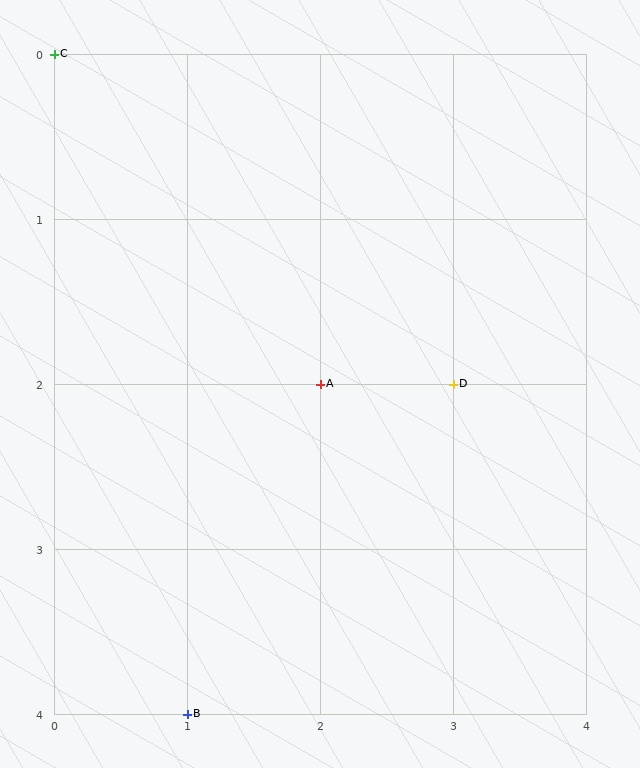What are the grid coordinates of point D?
Point D is at grid coordinates (3, 2).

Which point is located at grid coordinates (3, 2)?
Point D is at (3, 2).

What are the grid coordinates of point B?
Point B is at grid coordinates (1, 4).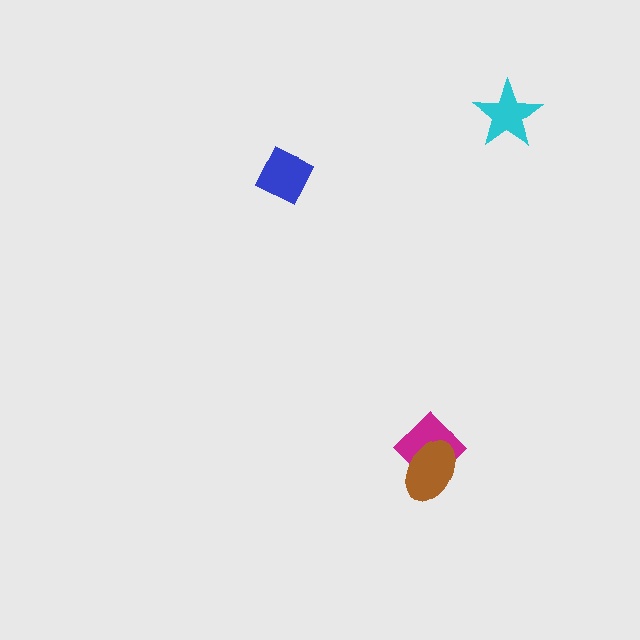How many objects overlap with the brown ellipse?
1 object overlaps with the brown ellipse.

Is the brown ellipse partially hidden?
No, no other shape covers it.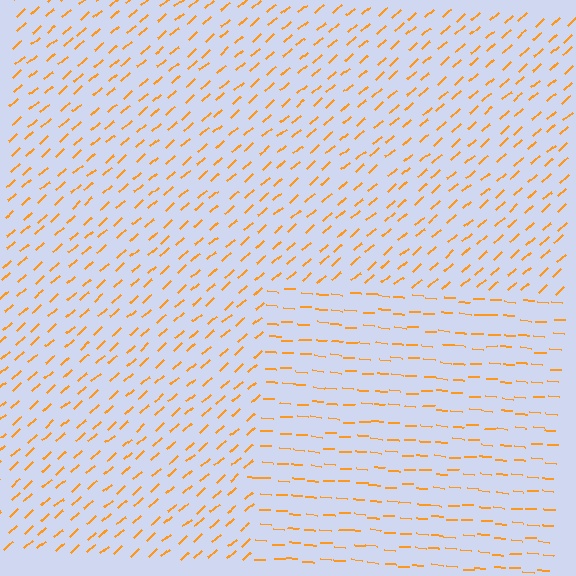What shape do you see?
I see a rectangle.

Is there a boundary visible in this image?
Yes, there is a texture boundary formed by a change in line orientation.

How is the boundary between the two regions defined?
The boundary is defined purely by a change in line orientation (approximately 45 degrees difference). All lines are the same color and thickness.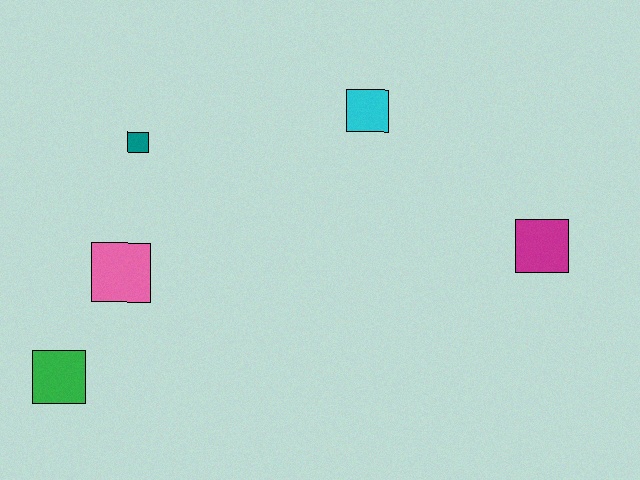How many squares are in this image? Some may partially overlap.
There are 5 squares.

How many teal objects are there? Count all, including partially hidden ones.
There is 1 teal object.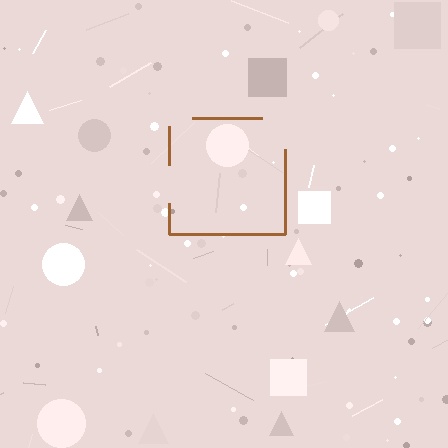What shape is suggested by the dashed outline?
The dashed outline suggests a square.